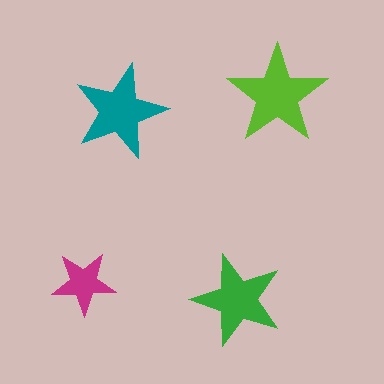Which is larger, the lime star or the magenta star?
The lime one.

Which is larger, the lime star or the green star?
The lime one.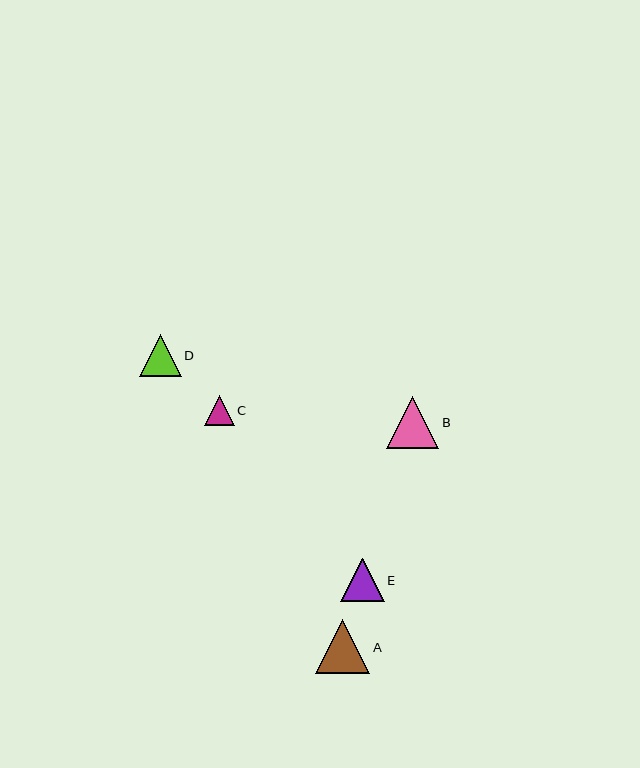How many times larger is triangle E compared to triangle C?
Triangle E is approximately 1.5 times the size of triangle C.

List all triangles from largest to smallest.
From largest to smallest: A, B, E, D, C.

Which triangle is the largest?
Triangle A is the largest with a size of approximately 54 pixels.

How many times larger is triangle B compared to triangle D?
Triangle B is approximately 1.2 times the size of triangle D.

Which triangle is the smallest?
Triangle C is the smallest with a size of approximately 30 pixels.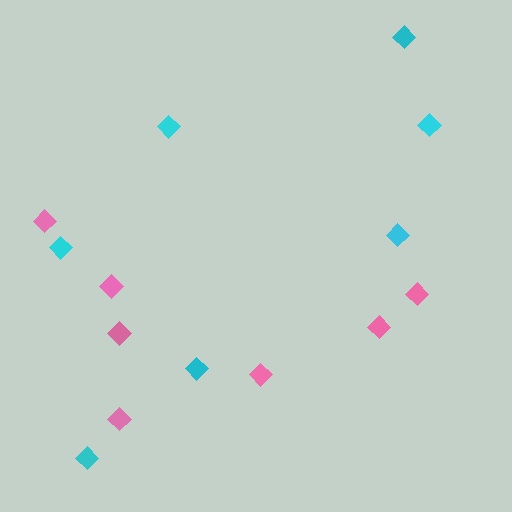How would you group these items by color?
There are 2 groups: one group of cyan diamonds (7) and one group of pink diamonds (7).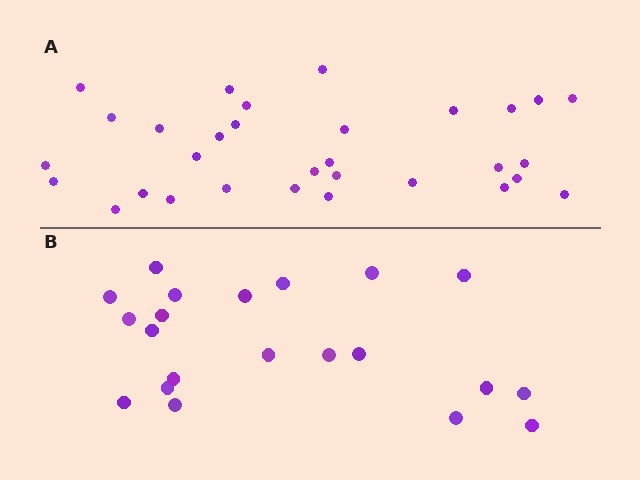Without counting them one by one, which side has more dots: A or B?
Region A (the top region) has more dots.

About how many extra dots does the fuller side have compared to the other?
Region A has roughly 10 or so more dots than region B.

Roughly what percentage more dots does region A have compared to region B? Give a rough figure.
About 50% more.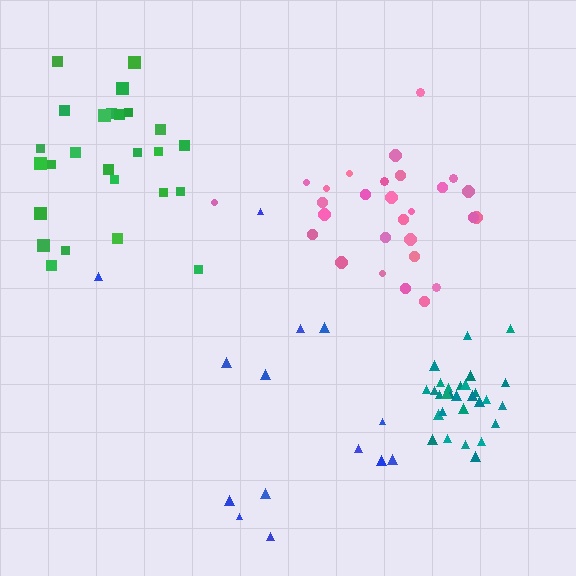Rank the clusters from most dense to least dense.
teal, pink, green, blue.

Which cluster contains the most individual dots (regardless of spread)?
Teal (29).